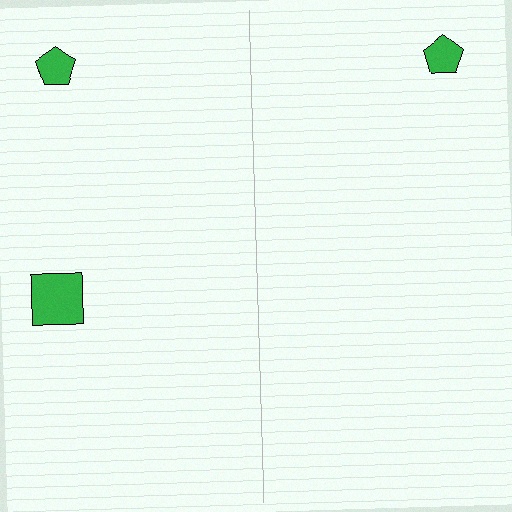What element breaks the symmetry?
A green square is missing from the right side.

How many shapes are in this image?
There are 3 shapes in this image.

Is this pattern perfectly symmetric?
No, the pattern is not perfectly symmetric. A green square is missing from the right side.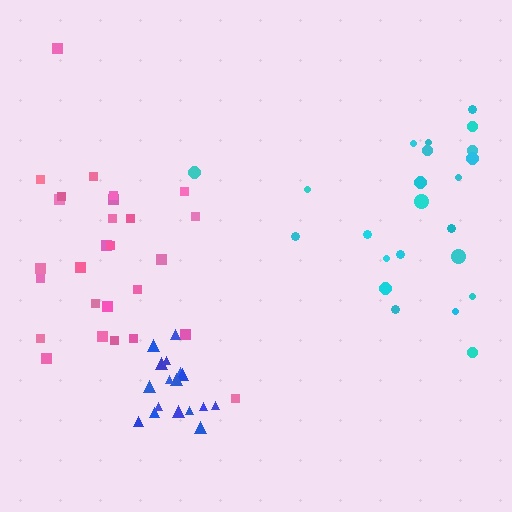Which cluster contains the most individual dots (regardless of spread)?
Pink (27).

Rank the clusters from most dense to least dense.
blue, cyan, pink.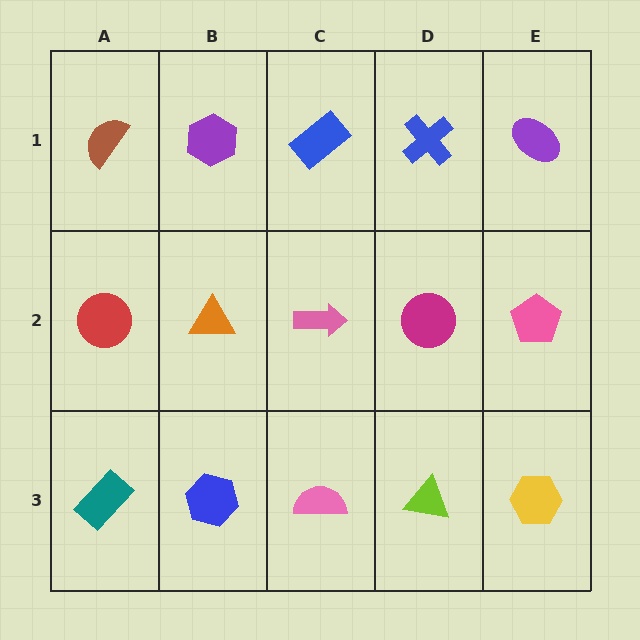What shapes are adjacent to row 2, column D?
A blue cross (row 1, column D), a lime triangle (row 3, column D), a pink arrow (row 2, column C), a pink pentagon (row 2, column E).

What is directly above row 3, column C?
A pink arrow.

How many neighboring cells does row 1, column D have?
3.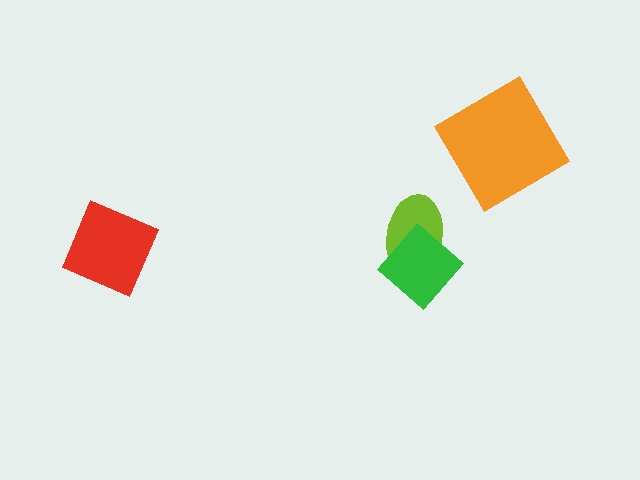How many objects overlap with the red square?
0 objects overlap with the red square.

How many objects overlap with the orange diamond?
0 objects overlap with the orange diamond.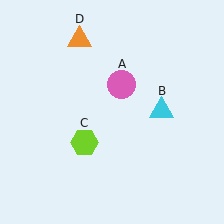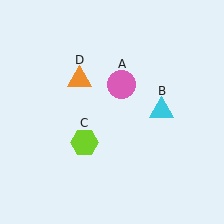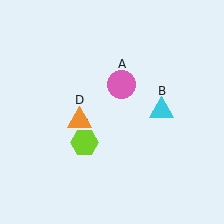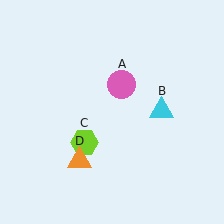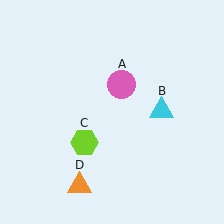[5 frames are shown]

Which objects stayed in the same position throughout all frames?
Pink circle (object A) and cyan triangle (object B) and lime hexagon (object C) remained stationary.